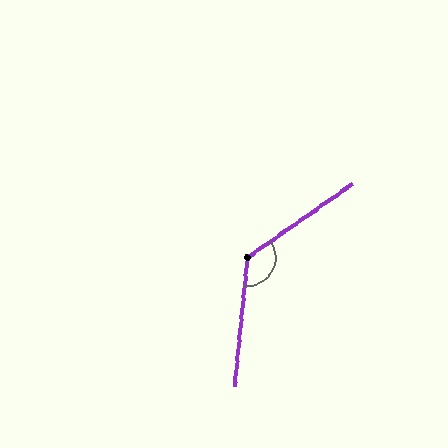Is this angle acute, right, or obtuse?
It is obtuse.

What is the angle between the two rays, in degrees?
Approximately 131 degrees.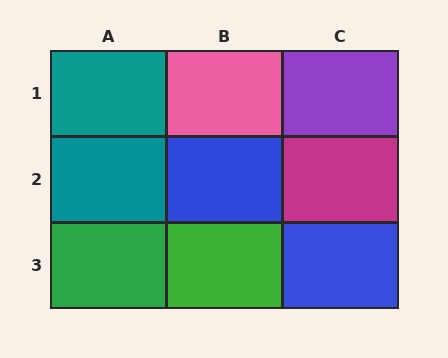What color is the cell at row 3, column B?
Green.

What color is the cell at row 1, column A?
Teal.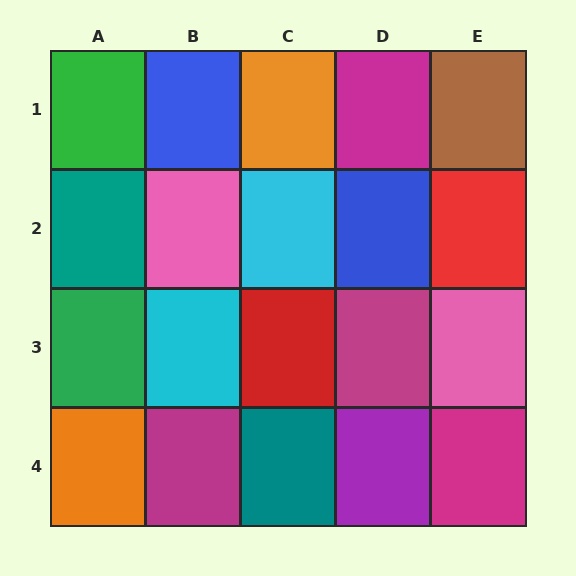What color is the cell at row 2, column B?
Pink.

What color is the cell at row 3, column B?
Cyan.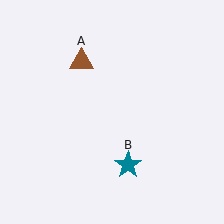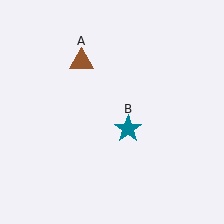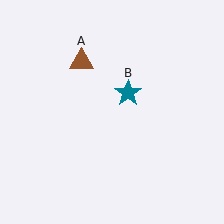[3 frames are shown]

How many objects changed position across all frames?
1 object changed position: teal star (object B).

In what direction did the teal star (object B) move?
The teal star (object B) moved up.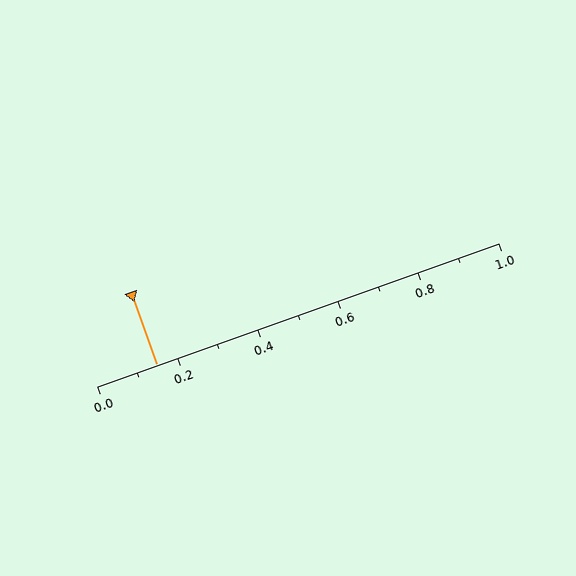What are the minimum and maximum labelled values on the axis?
The axis runs from 0.0 to 1.0.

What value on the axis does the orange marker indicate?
The marker indicates approximately 0.15.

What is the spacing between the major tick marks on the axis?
The major ticks are spaced 0.2 apart.